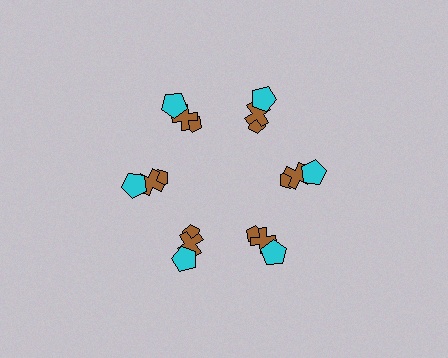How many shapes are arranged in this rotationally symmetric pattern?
There are 18 shapes, arranged in 6 groups of 3.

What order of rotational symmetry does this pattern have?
This pattern has 6-fold rotational symmetry.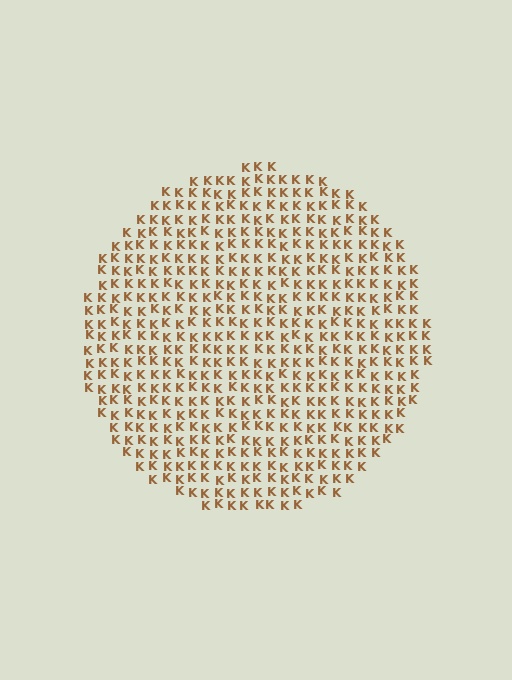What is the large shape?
The large shape is a circle.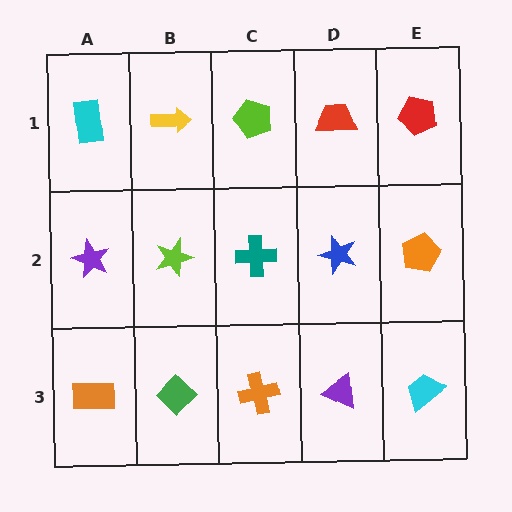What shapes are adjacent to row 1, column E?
An orange pentagon (row 2, column E), a red trapezoid (row 1, column D).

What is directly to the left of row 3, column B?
An orange rectangle.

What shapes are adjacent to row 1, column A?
A purple star (row 2, column A), a yellow arrow (row 1, column B).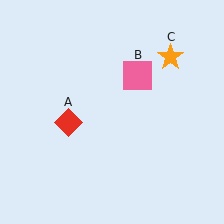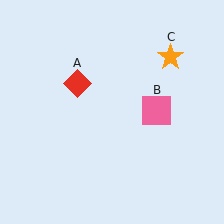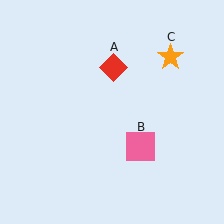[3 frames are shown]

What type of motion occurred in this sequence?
The red diamond (object A), pink square (object B) rotated clockwise around the center of the scene.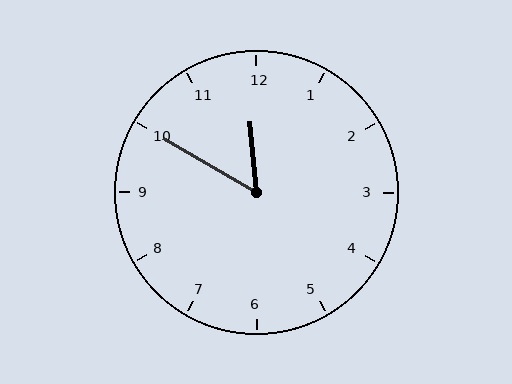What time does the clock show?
11:50.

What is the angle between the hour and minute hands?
Approximately 55 degrees.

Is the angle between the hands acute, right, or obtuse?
It is acute.